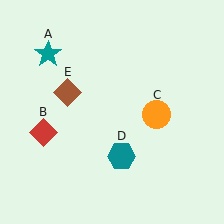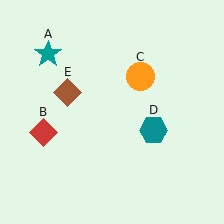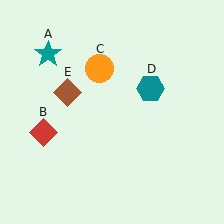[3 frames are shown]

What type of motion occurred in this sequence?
The orange circle (object C), teal hexagon (object D) rotated counterclockwise around the center of the scene.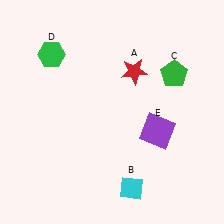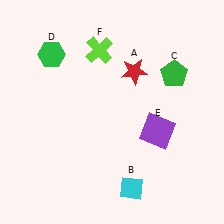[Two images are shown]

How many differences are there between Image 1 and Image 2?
There is 1 difference between the two images.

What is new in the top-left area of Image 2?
A lime cross (F) was added in the top-left area of Image 2.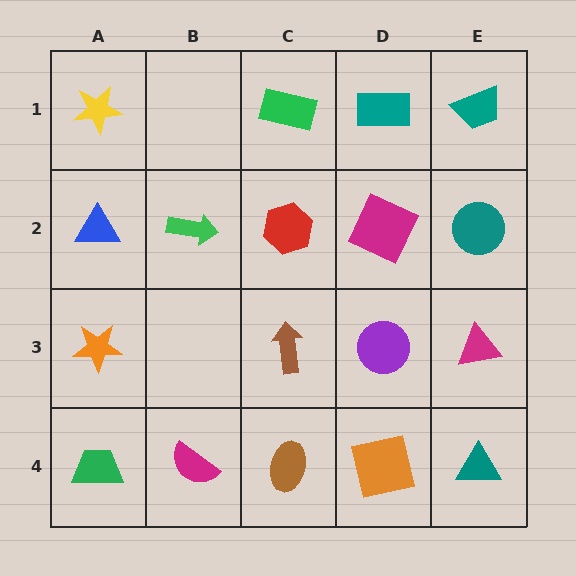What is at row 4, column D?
An orange square.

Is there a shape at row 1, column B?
No, that cell is empty.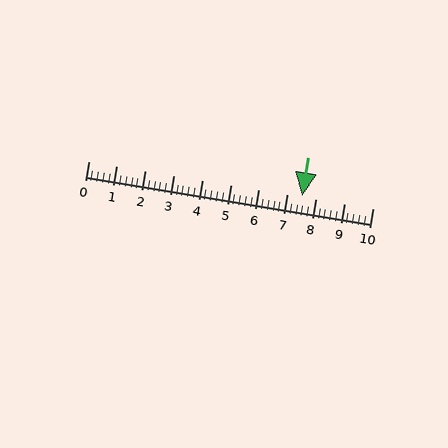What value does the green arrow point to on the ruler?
The green arrow points to approximately 7.5.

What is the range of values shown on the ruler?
The ruler shows values from 0 to 10.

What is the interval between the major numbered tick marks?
The major tick marks are spaced 1 units apart.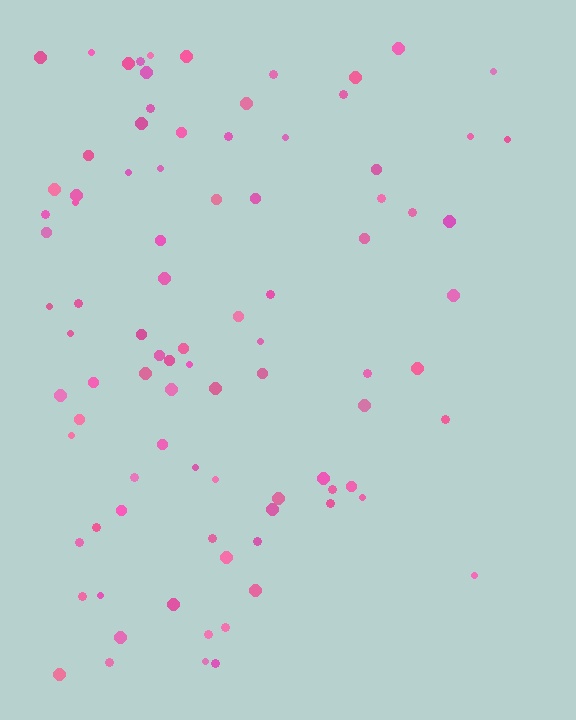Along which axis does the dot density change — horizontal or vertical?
Horizontal.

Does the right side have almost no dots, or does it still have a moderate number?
Still a moderate number, just noticeably fewer than the left.